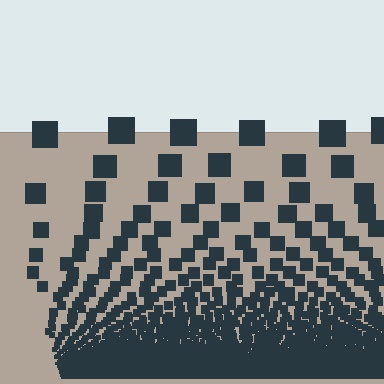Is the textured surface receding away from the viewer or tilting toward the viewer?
The surface appears to tilt toward the viewer. Texture elements get larger and sparser toward the top.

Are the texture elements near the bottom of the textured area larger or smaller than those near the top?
Smaller. The gradient is inverted — elements near the bottom are smaller and denser.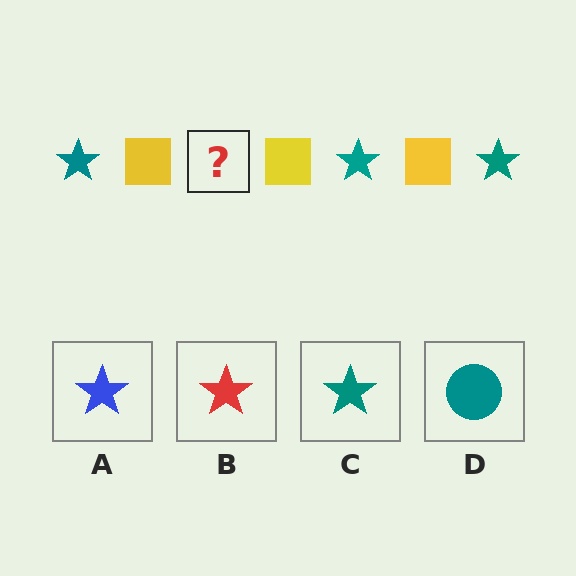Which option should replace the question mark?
Option C.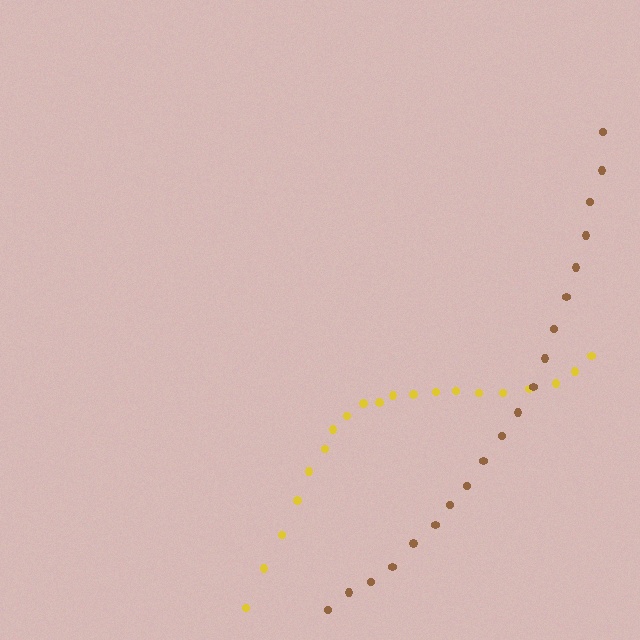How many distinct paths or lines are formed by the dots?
There are 2 distinct paths.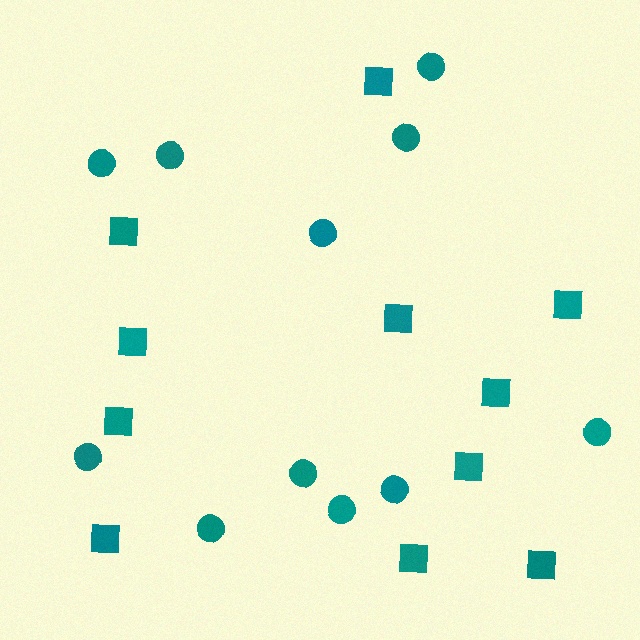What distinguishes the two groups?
There are 2 groups: one group of circles (11) and one group of squares (11).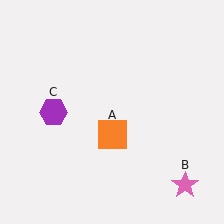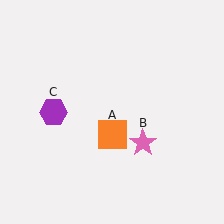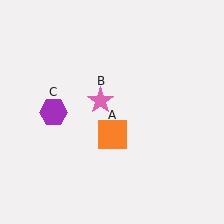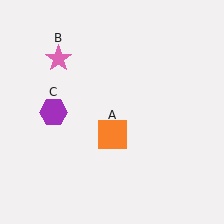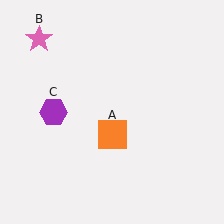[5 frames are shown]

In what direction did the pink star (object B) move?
The pink star (object B) moved up and to the left.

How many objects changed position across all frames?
1 object changed position: pink star (object B).